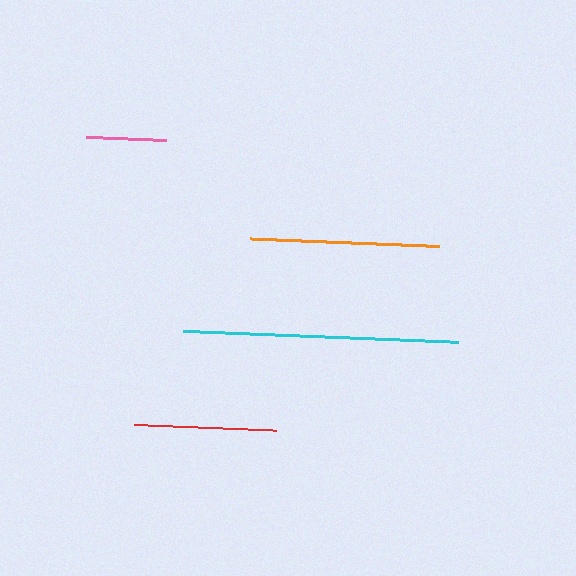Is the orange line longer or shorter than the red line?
The orange line is longer than the red line.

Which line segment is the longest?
The cyan line is the longest at approximately 275 pixels.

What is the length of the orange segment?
The orange segment is approximately 189 pixels long.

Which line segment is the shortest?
The pink line is the shortest at approximately 80 pixels.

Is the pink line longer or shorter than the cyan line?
The cyan line is longer than the pink line.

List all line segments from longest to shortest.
From longest to shortest: cyan, orange, red, pink.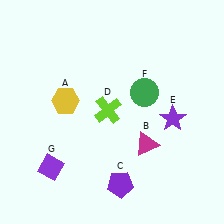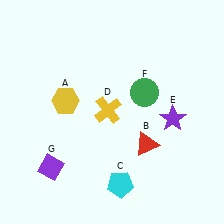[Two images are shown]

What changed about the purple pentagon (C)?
In Image 1, C is purple. In Image 2, it changed to cyan.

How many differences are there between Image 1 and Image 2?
There are 3 differences between the two images.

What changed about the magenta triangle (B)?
In Image 1, B is magenta. In Image 2, it changed to red.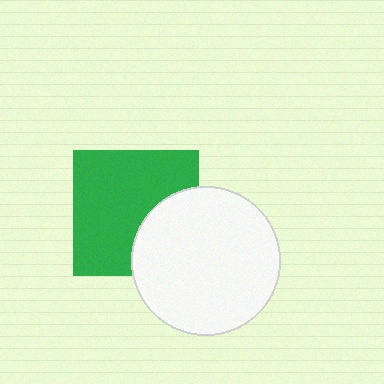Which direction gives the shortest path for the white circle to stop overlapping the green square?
Moving right gives the shortest separation.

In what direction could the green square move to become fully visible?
The green square could move left. That would shift it out from behind the white circle entirely.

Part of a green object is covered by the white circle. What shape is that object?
It is a square.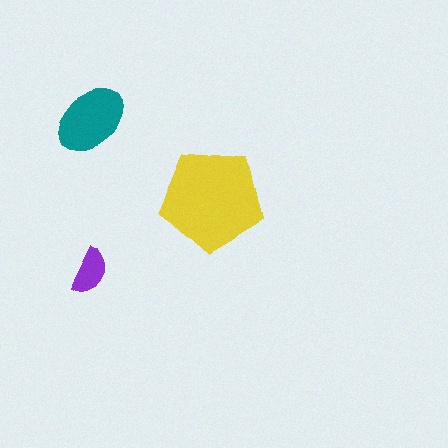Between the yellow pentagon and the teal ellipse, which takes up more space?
The yellow pentagon.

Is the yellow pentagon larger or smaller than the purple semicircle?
Larger.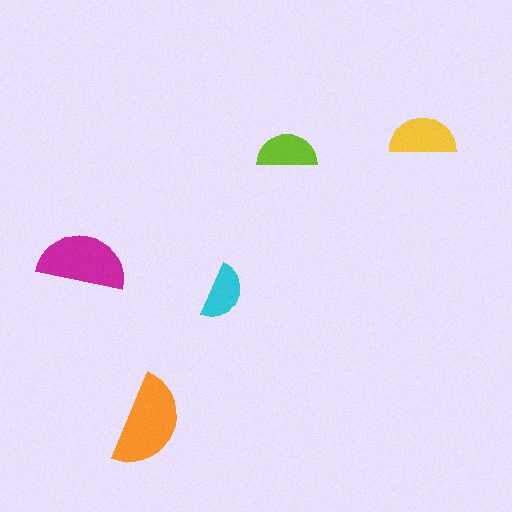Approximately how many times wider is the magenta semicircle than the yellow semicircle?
About 1.5 times wider.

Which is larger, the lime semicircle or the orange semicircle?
The orange one.